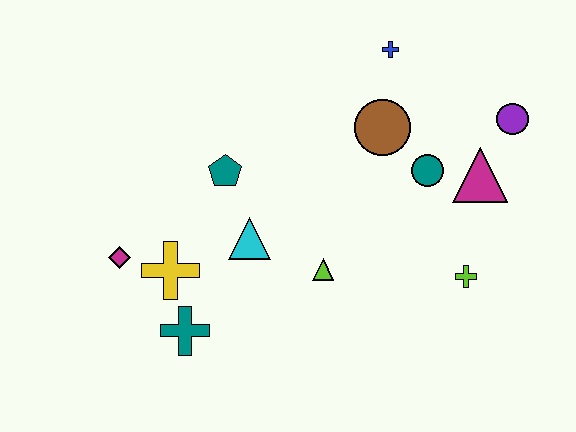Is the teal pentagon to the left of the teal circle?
Yes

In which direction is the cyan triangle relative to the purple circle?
The cyan triangle is to the left of the purple circle.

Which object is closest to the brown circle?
The teal circle is closest to the brown circle.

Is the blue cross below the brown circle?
No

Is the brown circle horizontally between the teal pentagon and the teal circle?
Yes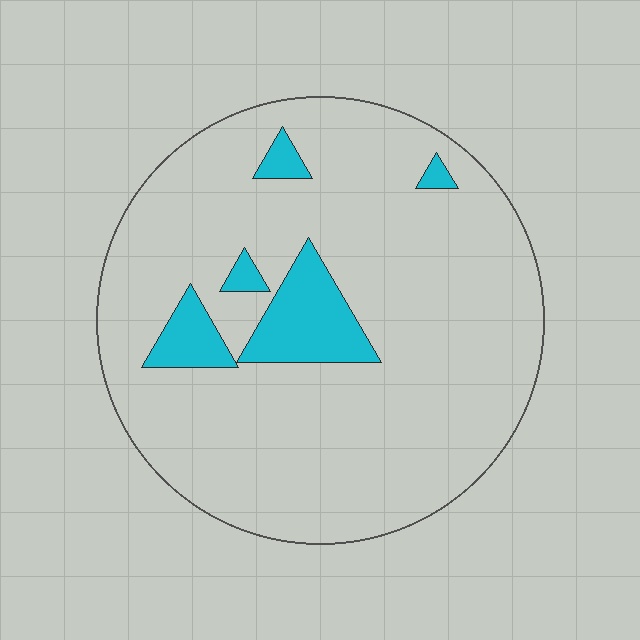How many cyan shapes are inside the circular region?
5.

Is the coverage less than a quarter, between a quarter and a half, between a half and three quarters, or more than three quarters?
Less than a quarter.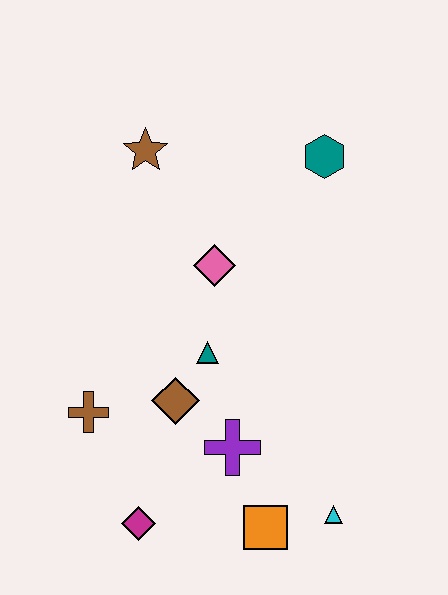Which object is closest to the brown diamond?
The teal triangle is closest to the brown diamond.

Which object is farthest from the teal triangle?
The teal hexagon is farthest from the teal triangle.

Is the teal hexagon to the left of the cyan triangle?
Yes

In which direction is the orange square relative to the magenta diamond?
The orange square is to the right of the magenta diamond.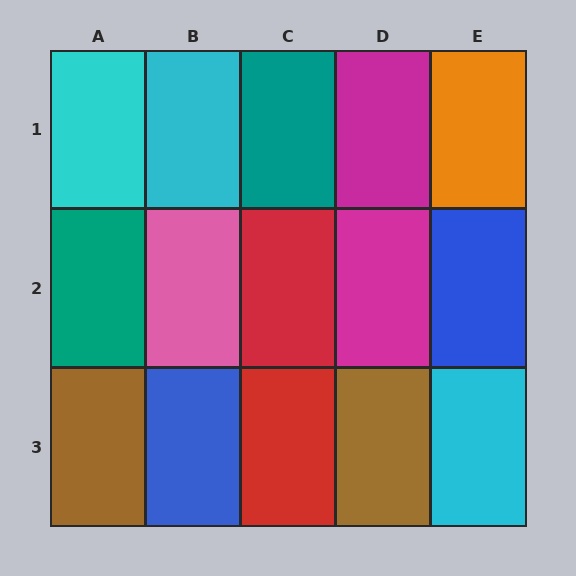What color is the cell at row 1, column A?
Cyan.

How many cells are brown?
2 cells are brown.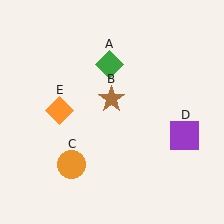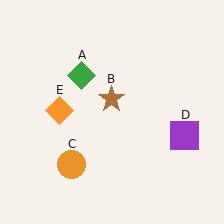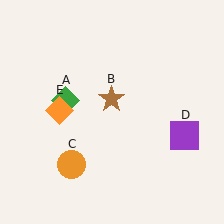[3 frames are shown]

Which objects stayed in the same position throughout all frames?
Brown star (object B) and orange circle (object C) and purple square (object D) and orange diamond (object E) remained stationary.